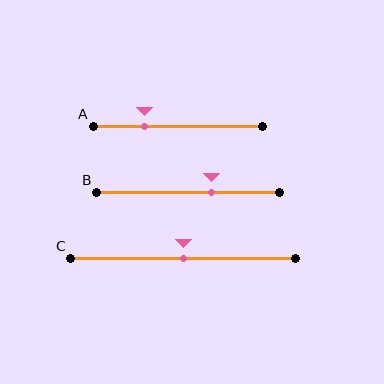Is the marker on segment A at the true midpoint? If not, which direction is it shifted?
No, the marker on segment A is shifted to the left by about 20% of the segment length.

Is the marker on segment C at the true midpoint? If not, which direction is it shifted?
Yes, the marker on segment C is at the true midpoint.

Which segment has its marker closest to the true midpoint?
Segment C has its marker closest to the true midpoint.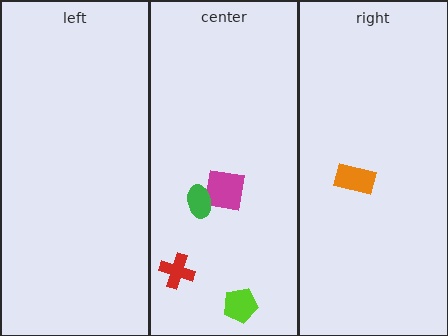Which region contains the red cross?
The center region.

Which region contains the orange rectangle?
The right region.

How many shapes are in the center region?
4.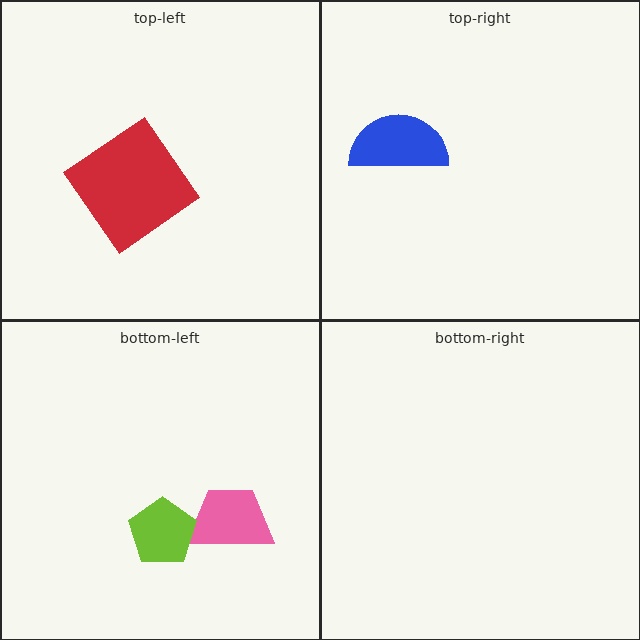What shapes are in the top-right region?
The blue semicircle.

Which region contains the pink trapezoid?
The bottom-left region.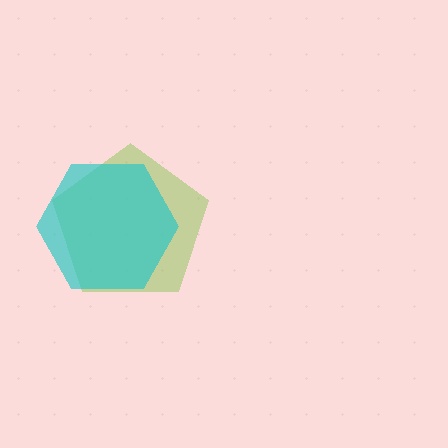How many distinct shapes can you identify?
There are 2 distinct shapes: a lime pentagon, a cyan hexagon.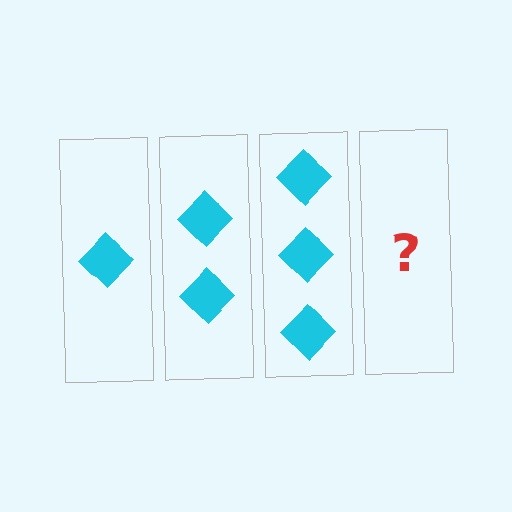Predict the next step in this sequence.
The next step is 4 diamonds.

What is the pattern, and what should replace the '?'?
The pattern is that each step adds one more diamond. The '?' should be 4 diamonds.